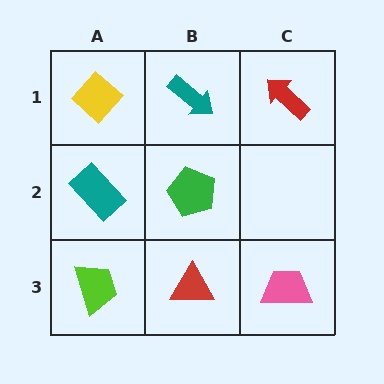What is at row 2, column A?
A teal rectangle.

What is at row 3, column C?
A pink trapezoid.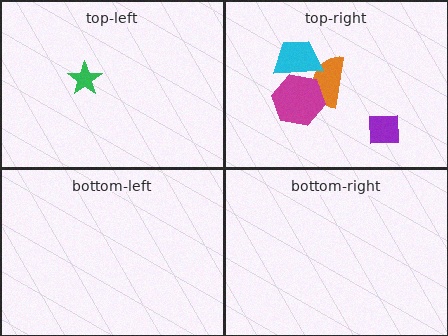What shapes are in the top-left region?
The green star.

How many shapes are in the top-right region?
4.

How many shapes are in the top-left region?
1.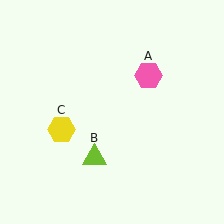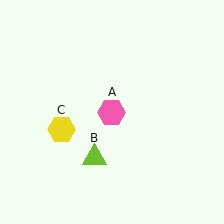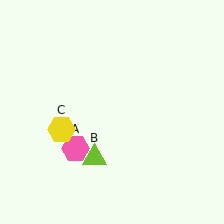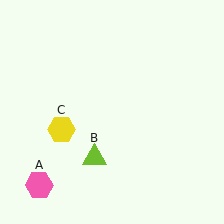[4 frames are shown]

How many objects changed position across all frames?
1 object changed position: pink hexagon (object A).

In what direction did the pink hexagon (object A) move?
The pink hexagon (object A) moved down and to the left.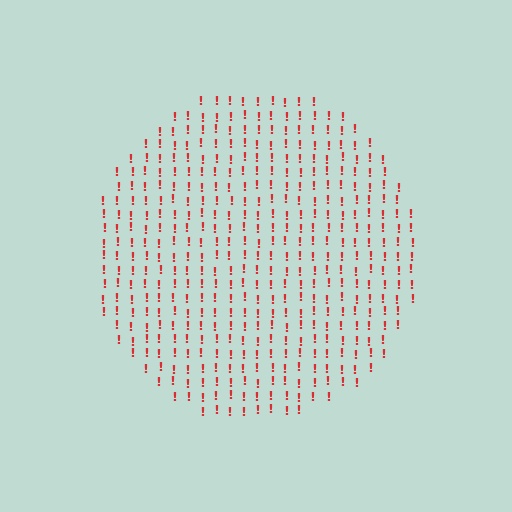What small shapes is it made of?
It is made of small exclamation marks.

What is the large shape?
The large shape is a circle.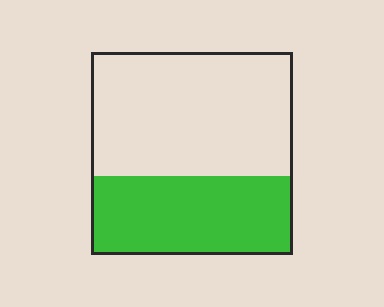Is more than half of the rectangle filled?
No.